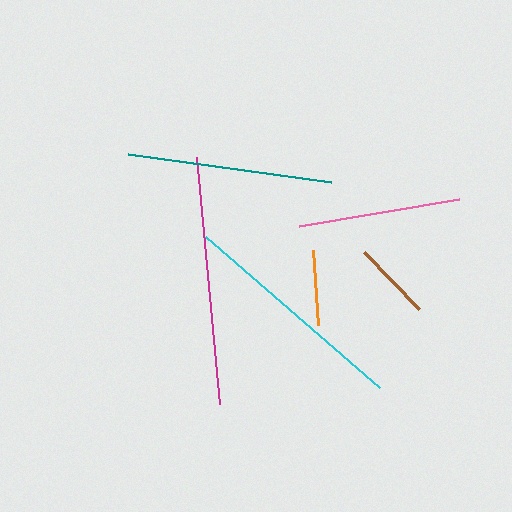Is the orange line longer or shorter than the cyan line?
The cyan line is longer than the orange line.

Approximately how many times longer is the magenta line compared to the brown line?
The magenta line is approximately 3.1 times the length of the brown line.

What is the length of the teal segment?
The teal segment is approximately 205 pixels long.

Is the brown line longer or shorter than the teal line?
The teal line is longer than the brown line.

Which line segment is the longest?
The magenta line is the longest at approximately 249 pixels.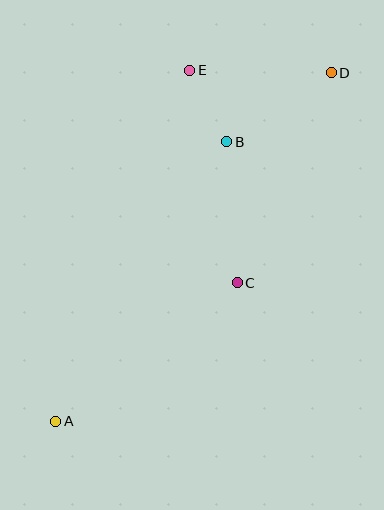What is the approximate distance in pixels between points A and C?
The distance between A and C is approximately 228 pixels.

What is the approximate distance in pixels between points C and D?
The distance between C and D is approximately 230 pixels.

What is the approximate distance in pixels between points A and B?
The distance between A and B is approximately 328 pixels.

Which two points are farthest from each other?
Points A and D are farthest from each other.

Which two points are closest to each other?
Points B and E are closest to each other.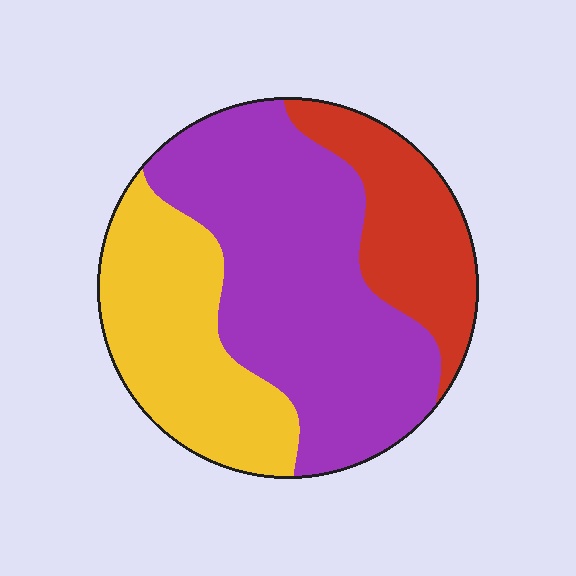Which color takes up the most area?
Purple, at roughly 50%.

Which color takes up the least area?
Red, at roughly 20%.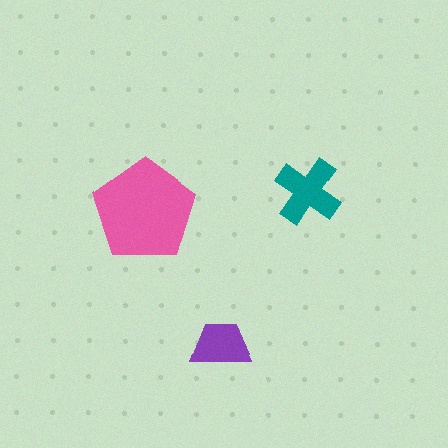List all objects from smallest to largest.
The purple trapezoid, the teal cross, the pink pentagon.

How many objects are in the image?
There are 3 objects in the image.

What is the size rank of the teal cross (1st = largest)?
2nd.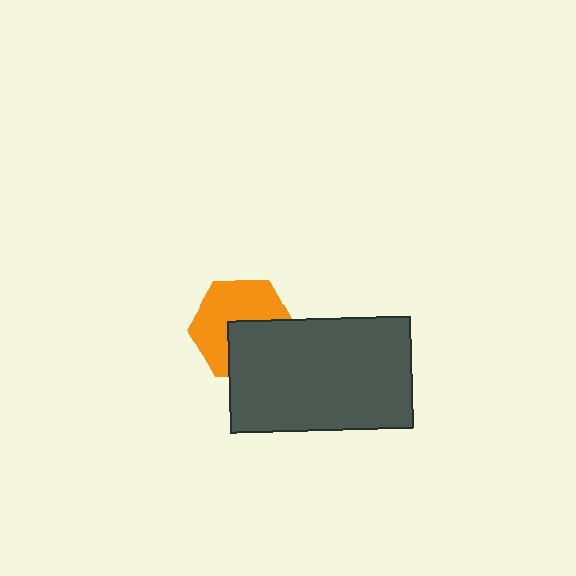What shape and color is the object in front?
The object in front is a dark gray rectangle.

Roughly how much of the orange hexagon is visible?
About half of it is visible (roughly 59%).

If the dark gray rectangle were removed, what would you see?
You would see the complete orange hexagon.